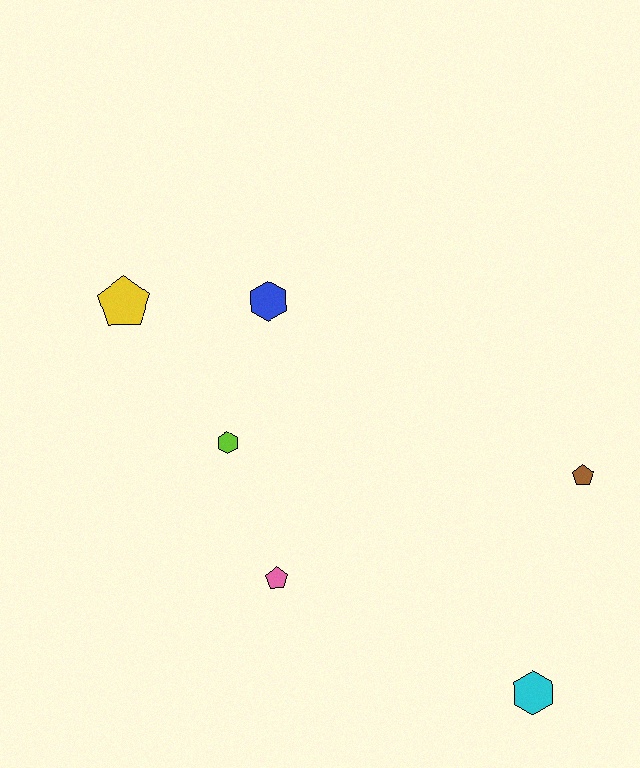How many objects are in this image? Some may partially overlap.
There are 6 objects.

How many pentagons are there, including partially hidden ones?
There are 3 pentagons.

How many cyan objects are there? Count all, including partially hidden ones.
There is 1 cyan object.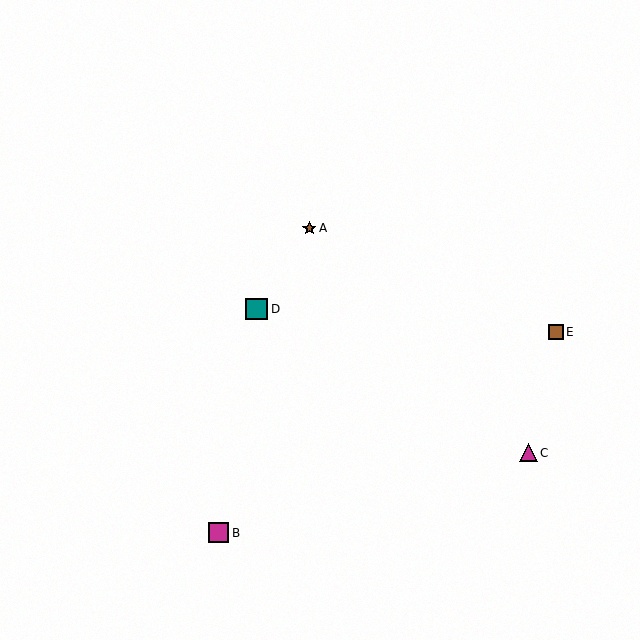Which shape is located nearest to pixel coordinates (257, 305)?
The teal square (labeled D) at (257, 309) is nearest to that location.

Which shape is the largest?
The teal square (labeled D) is the largest.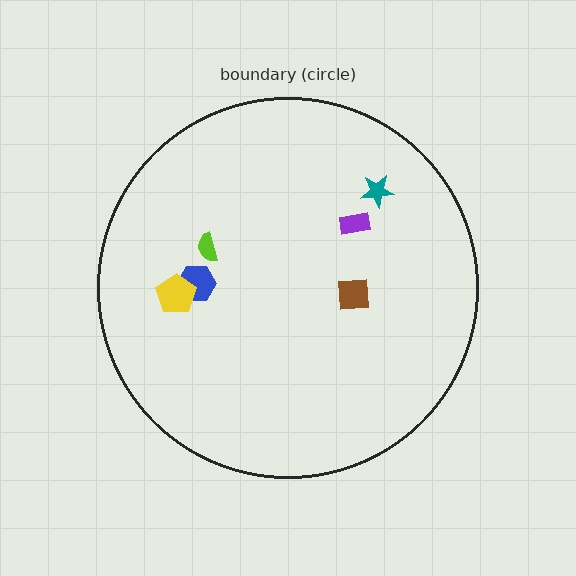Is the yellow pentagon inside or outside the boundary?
Inside.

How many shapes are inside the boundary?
6 inside, 0 outside.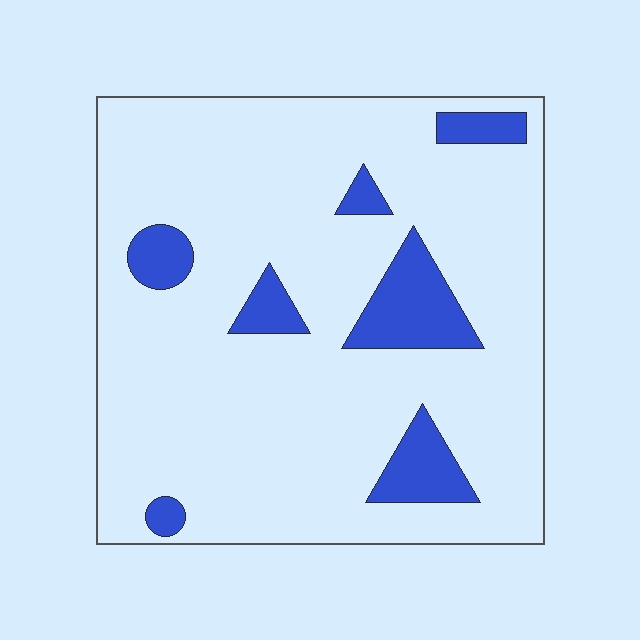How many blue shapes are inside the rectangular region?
7.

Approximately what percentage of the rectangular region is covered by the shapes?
Approximately 15%.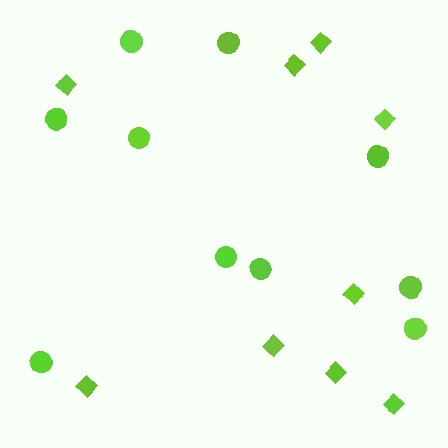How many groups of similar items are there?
There are 2 groups: one group of diamonds (9) and one group of circles (10).